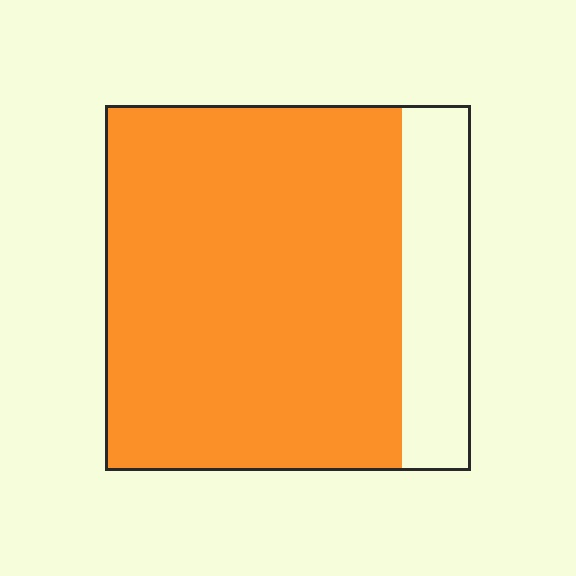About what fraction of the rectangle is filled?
About four fifths (4/5).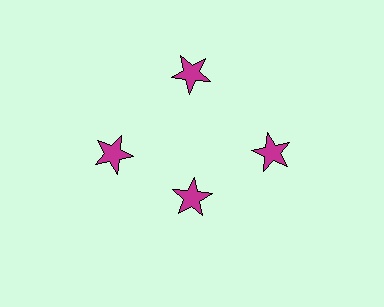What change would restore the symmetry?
The symmetry would be restored by moving it outward, back onto the ring so that all 4 stars sit at equal angles and equal distance from the center.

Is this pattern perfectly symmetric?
No. The 4 magenta stars are arranged in a ring, but one element near the 6 o'clock position is pulled inward toward the center, breaking the 4-fold rotational symmetry.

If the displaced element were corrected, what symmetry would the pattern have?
It would have 4-fold rotational symmetry — the pattern would map onto itself every 90 degrees.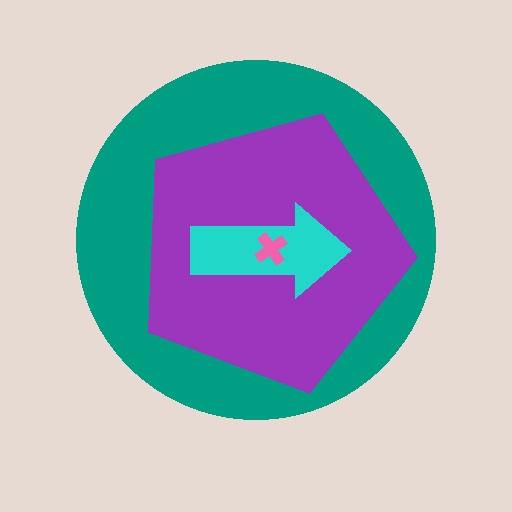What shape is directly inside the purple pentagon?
The cyan arrow.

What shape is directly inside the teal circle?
The purple pentagon.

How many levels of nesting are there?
4.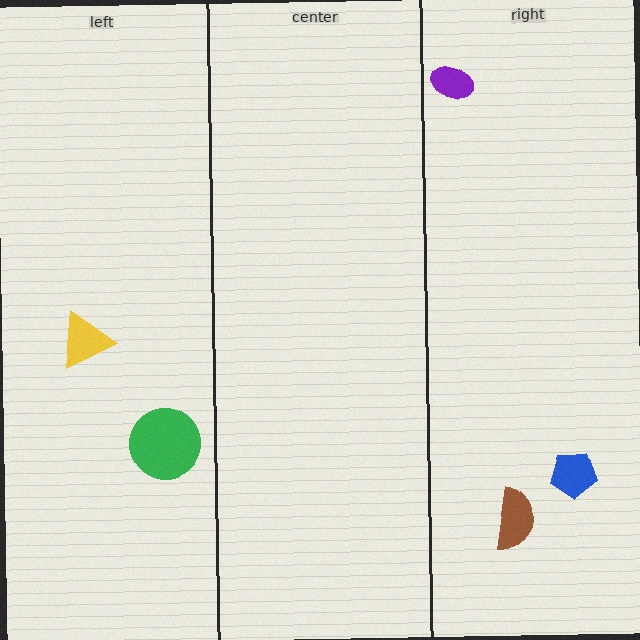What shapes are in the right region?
The blue pentagon, the brown semicircle, the purple ellipse.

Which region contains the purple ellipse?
The right region.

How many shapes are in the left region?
2.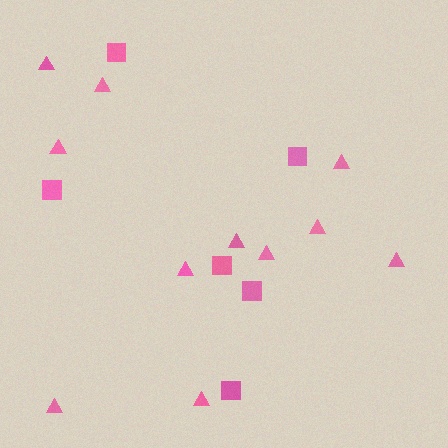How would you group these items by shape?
There are 2 groups: one group of triangles (11) and one group of squares (6).